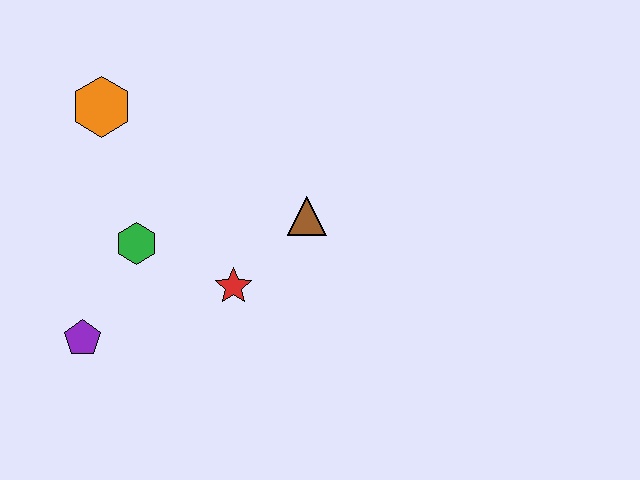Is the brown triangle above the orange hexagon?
No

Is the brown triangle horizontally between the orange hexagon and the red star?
No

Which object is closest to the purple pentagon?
The green hexagon is closest to the purple pentagon.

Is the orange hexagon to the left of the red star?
Yes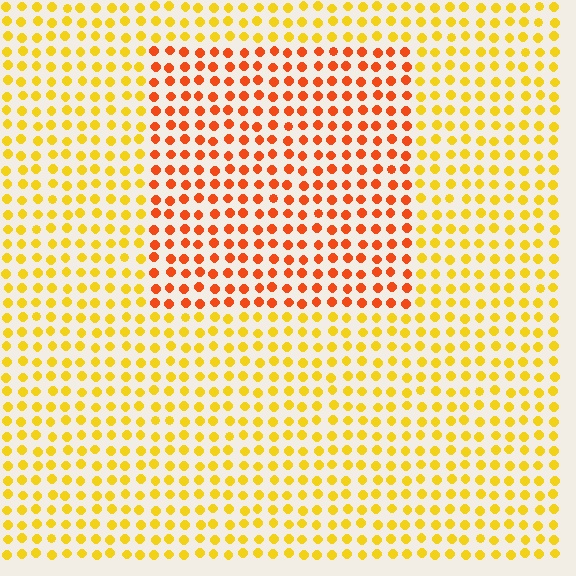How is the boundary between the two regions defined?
The boundary is defined purely by a slight shift in hue (about 38 degrees). Spacing, size, and orientation are identical on both sides.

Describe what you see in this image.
The image is filled with small yellow elements in a uniform arrangement. A rectangle-shaped region is visible where the elements are tinted to a slightly different hue, forming a subtle color boundary.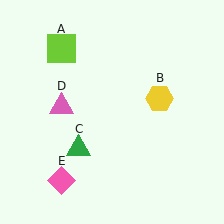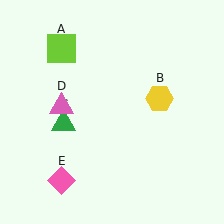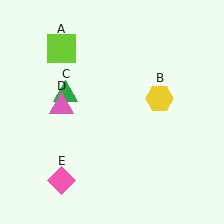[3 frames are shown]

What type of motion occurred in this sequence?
The green triangle (object C) rotated clockwise around the center of the scene.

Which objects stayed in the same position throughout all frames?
Lime square (object A) and yellow hexagon (object B) and pink triangle (object D) and pink diamond (object E) remained stationary.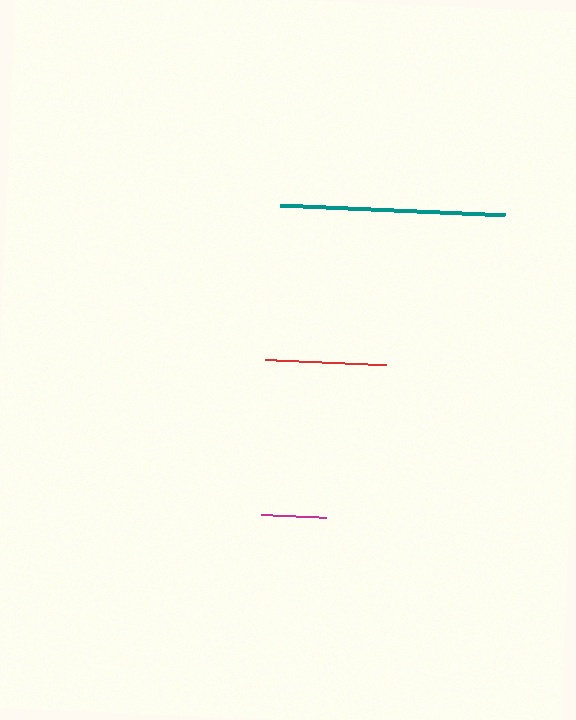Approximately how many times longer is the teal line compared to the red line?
The teal line is approximately 1.9 times the length of the red line.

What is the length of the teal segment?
The teal segment is approximately 226 pixels long.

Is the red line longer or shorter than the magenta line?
The red line is longer than the magenta line.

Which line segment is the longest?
The teal line is the longest at approximately 226 pixels.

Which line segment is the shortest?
The magenta line is the shortest at approximately 64 pixels.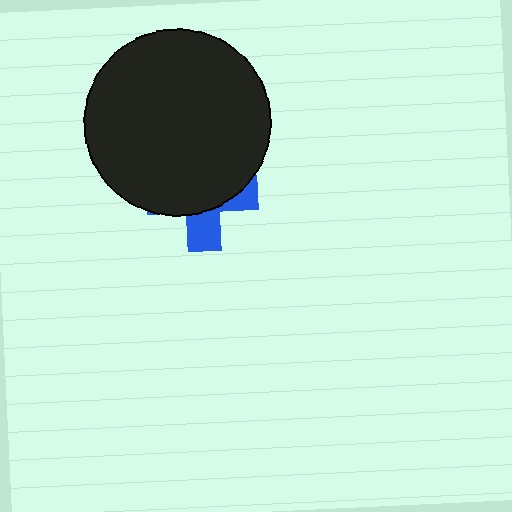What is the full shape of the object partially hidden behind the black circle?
The partially hidden object is a blue cross.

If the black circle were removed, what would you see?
You would see the complete blue cross.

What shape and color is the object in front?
The object in front is a black circle.